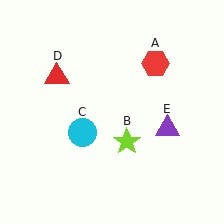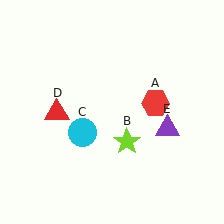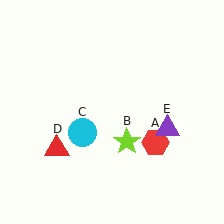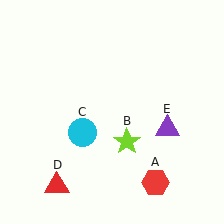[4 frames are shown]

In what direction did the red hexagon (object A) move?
The red hexagon (object A) moved down.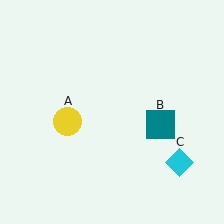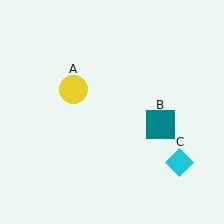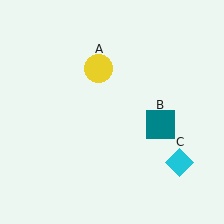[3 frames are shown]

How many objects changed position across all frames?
1 object changed position: yellow circle (object A).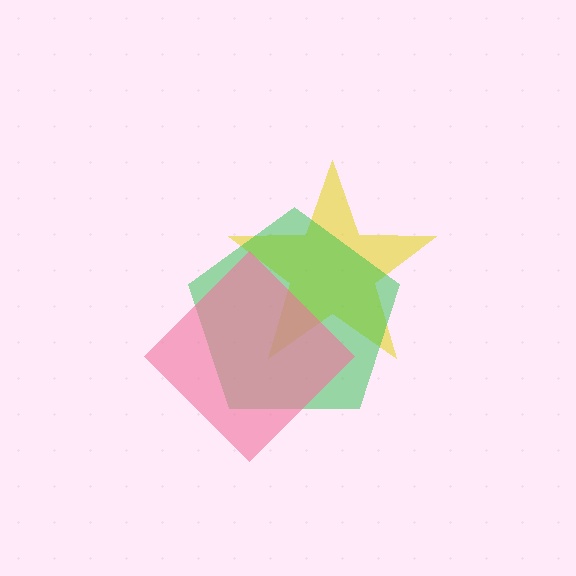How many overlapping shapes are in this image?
There are 3 overlapping shapes in the image.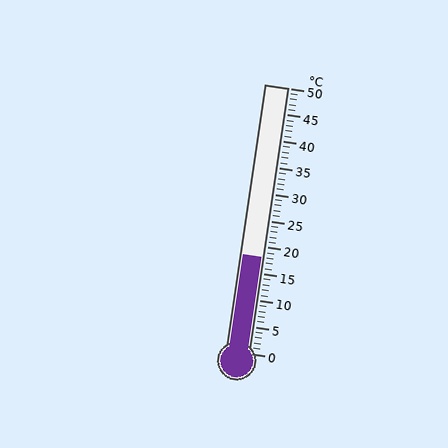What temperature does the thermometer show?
The thermometer shows approximately 18°C.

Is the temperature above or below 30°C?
The temperature is below 30°C.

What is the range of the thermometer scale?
The thermometer scale ranges from 0°C to 50°C.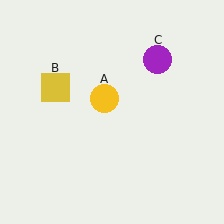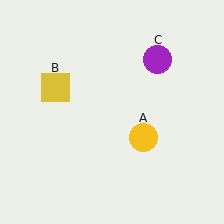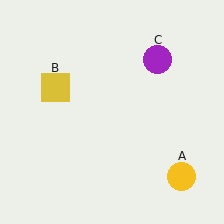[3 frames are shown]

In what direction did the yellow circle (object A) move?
The yellow circle (object A) moved down and to the right.